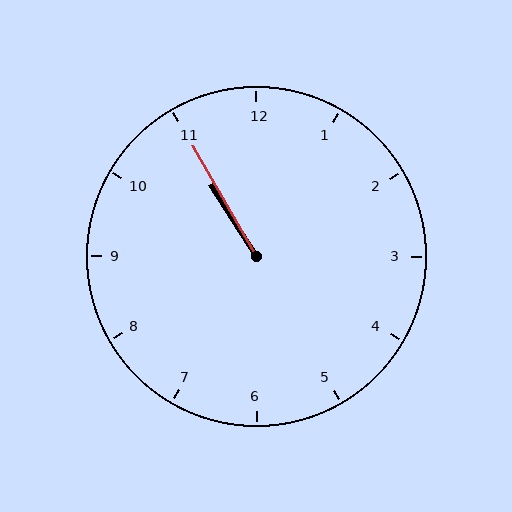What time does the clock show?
10:55.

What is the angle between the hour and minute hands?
Approximately 2 degrees.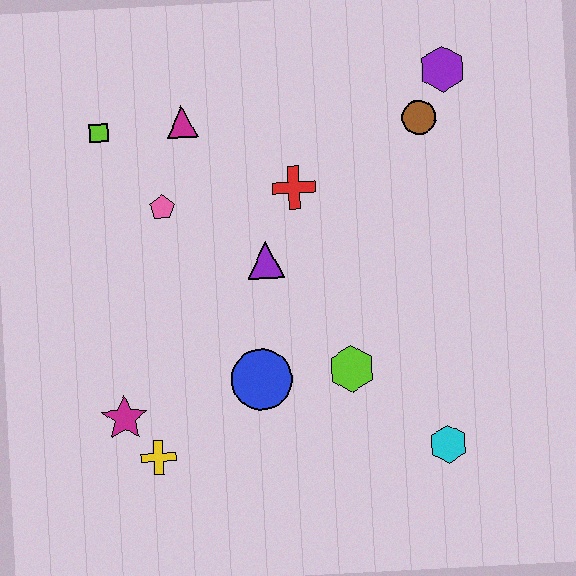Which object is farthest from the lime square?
The cyan hexagon is farthest from the lime square.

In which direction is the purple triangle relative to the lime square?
The purple triangle is to the right of the lime square.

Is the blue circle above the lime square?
No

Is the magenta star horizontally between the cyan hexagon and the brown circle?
No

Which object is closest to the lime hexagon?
The blue circle is closest to the lime hexagon.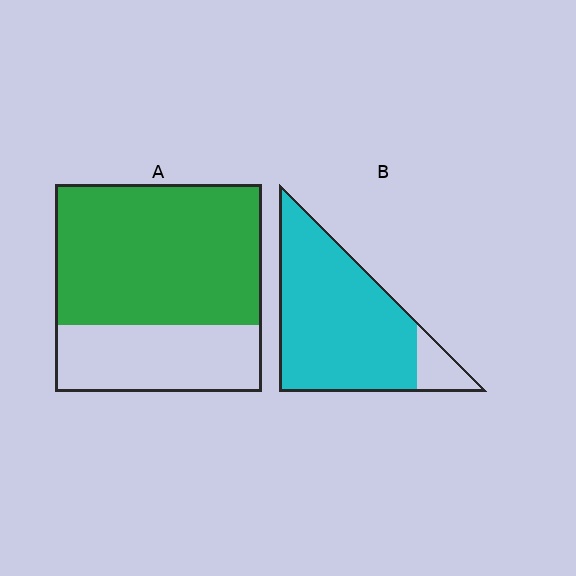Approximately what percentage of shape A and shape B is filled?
A is approximately 70% and B is approximately 90%.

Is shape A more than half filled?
Yes.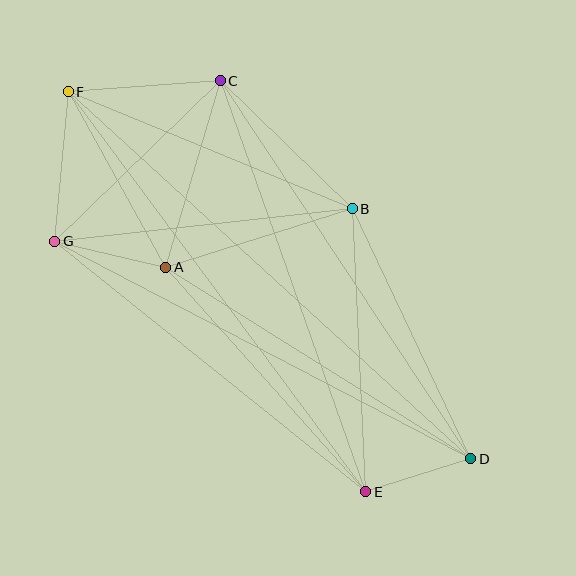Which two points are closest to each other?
Points D and E are closest to each other.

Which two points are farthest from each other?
Points D and F are farthest from each other.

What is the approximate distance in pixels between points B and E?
The distance between B and E is approximately 283 pixels.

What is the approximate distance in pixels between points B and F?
The distance between B and F is approximately 307 pixels.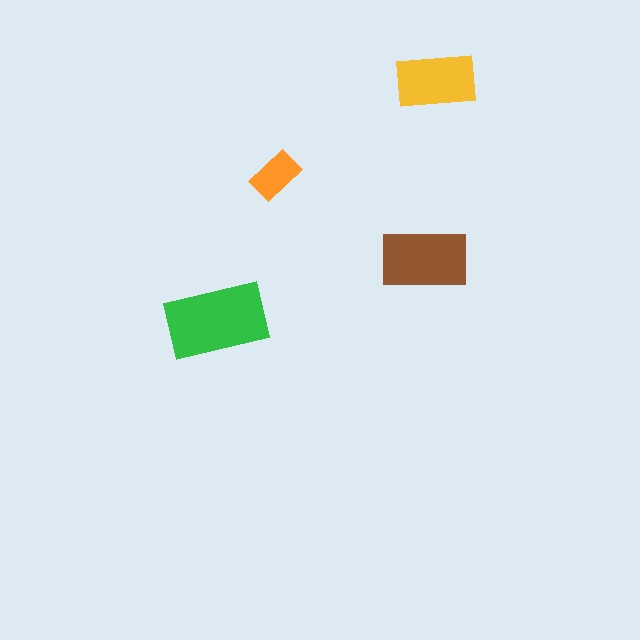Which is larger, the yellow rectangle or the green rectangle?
The green one.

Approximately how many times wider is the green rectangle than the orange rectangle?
About 2 times wider.